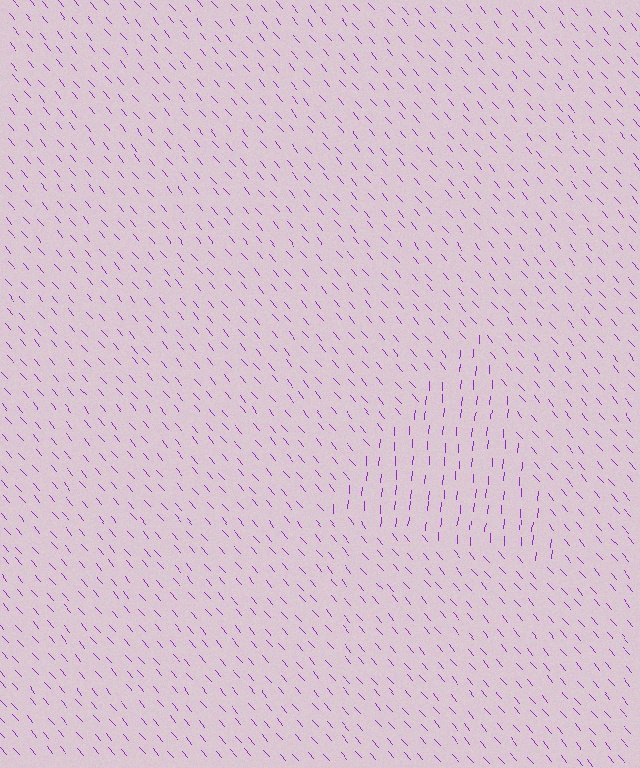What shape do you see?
I see a triangle.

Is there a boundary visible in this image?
Yes, there is a texture boundary formed by a change in line orientation.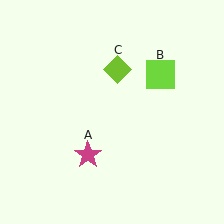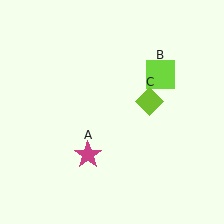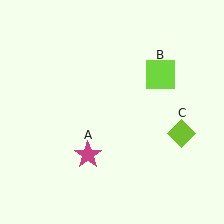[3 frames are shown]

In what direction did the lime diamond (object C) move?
The lime diamond (object C) moved down and to the right.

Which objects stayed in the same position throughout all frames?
Magenta star (object A) and lime square (object B) remained stationary.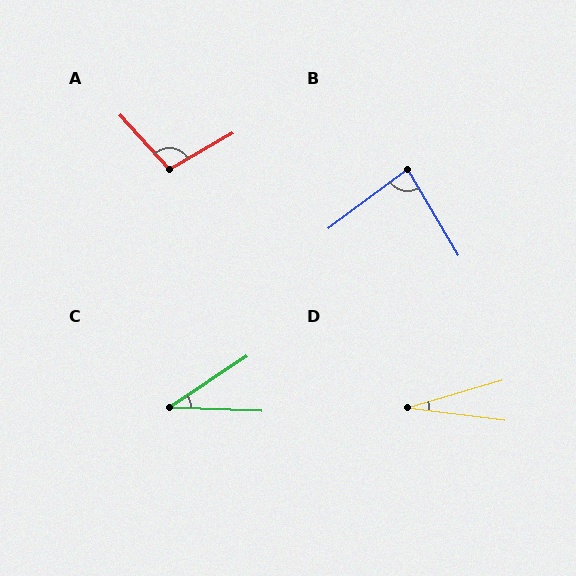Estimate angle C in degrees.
Approximately 36 degrees.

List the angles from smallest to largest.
D (23°), C (36°), B (84°), A (103°).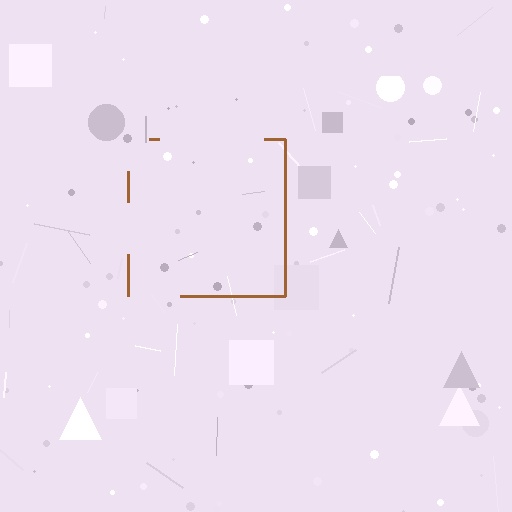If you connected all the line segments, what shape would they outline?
They would outline a square.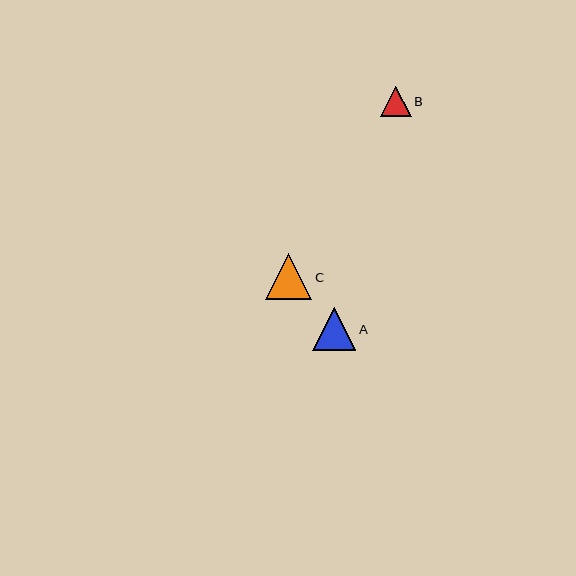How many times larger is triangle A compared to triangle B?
Triangle A is approximately 1.4 times the size of triangle B.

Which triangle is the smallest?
Triangle B is the smallest with a size of approximately 31 pixels.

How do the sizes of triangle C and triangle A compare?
Triangle C and triangle A are approximately the same size.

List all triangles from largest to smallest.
From largest to smallest: C, A, B.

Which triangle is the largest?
Triangle C is the largest with a size of approximately 46 pixels.